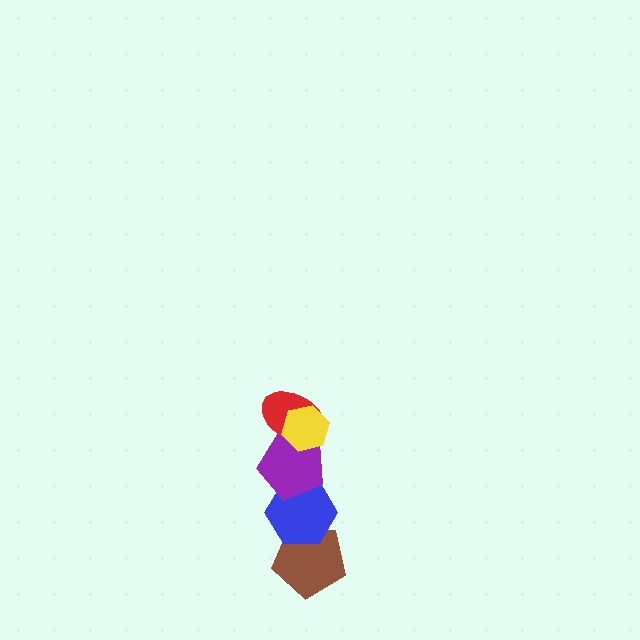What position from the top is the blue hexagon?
The blue hexagon is 4th from the top.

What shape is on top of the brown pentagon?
The blue hexagon is on top of the brown pentagon.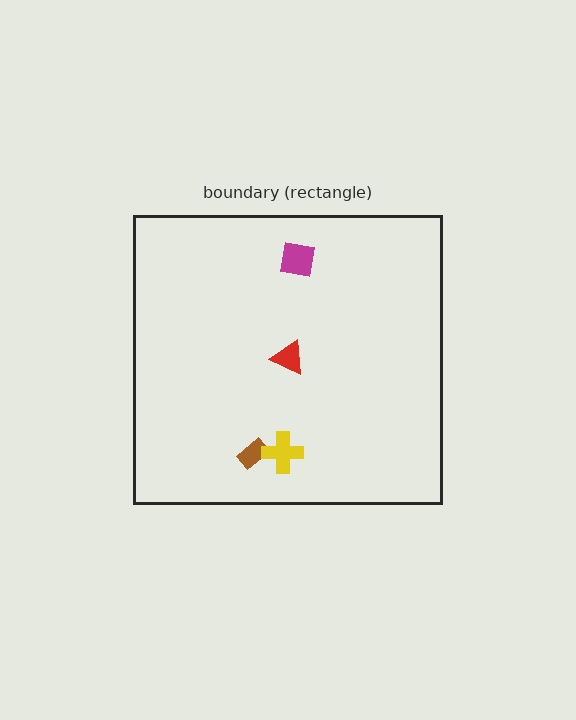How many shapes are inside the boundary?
4 inside, 0 outside.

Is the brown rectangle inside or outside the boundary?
Inside.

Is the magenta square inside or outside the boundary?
Inside.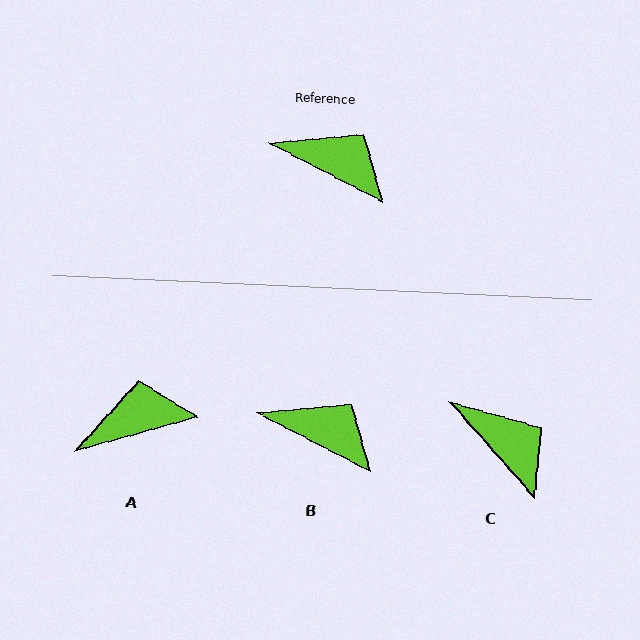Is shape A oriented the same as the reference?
No, it is off by about 43 degrees.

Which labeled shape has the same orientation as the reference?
B.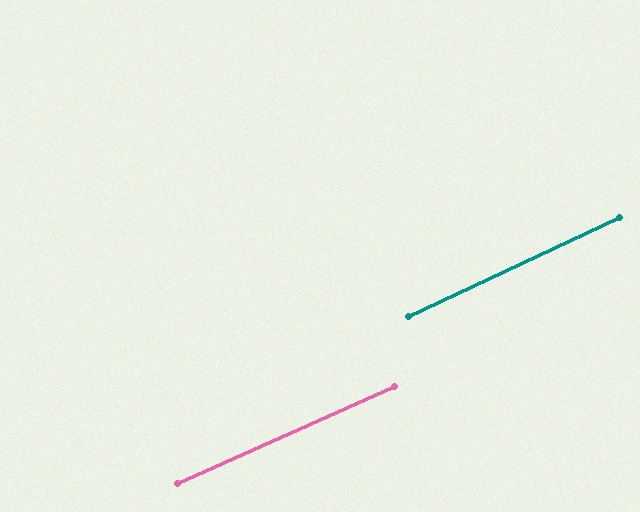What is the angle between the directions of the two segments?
Approximately 1 degree.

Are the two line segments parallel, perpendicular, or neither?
Parallel — their directions differ by only 1.4°.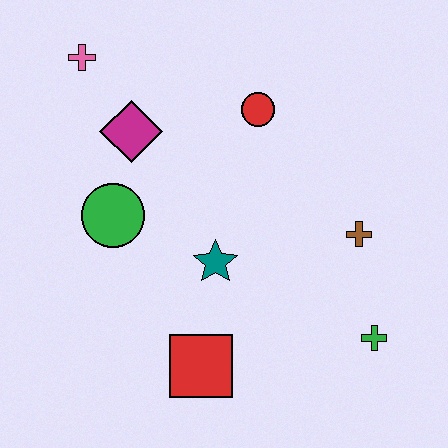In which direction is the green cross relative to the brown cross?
The green cross is below the brown cross.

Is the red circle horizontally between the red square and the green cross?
Yes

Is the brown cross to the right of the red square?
Yes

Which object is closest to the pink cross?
The magenta diamond is closest to the pink cross.